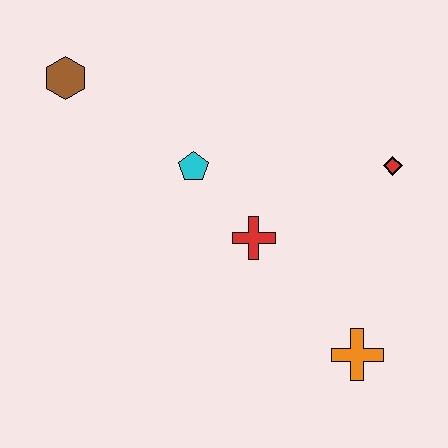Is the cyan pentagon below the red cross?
No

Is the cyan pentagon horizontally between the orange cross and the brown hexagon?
Yes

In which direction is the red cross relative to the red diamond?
The red cross is to the left of the red diamond.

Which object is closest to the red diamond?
The red cross is closest to the red diamond.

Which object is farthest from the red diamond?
The brown hexagon is farthest from the red diamond.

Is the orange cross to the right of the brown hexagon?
Yes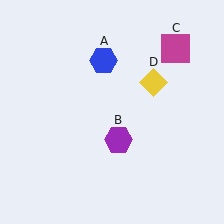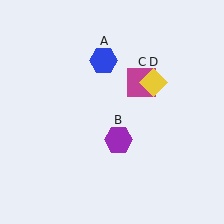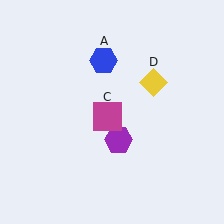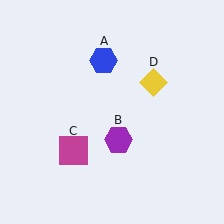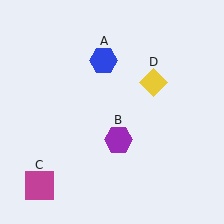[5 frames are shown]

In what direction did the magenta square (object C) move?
The magenta square (object C) moved down and to the left.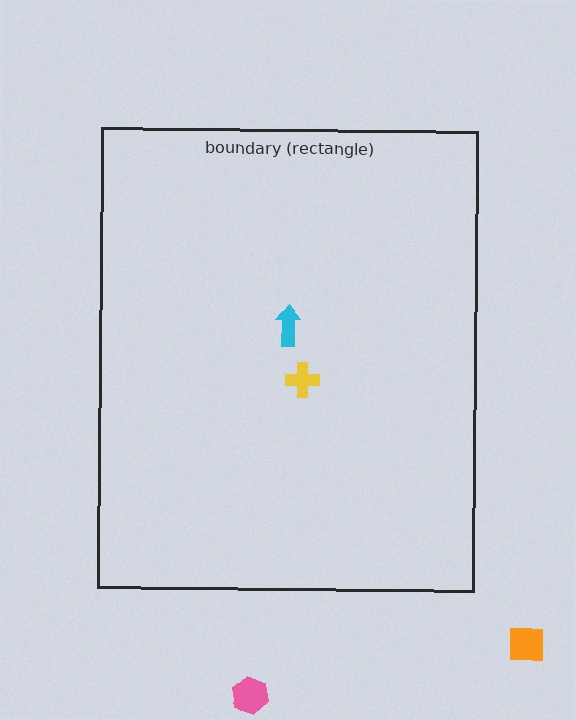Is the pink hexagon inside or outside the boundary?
Outside.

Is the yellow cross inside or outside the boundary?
Inside.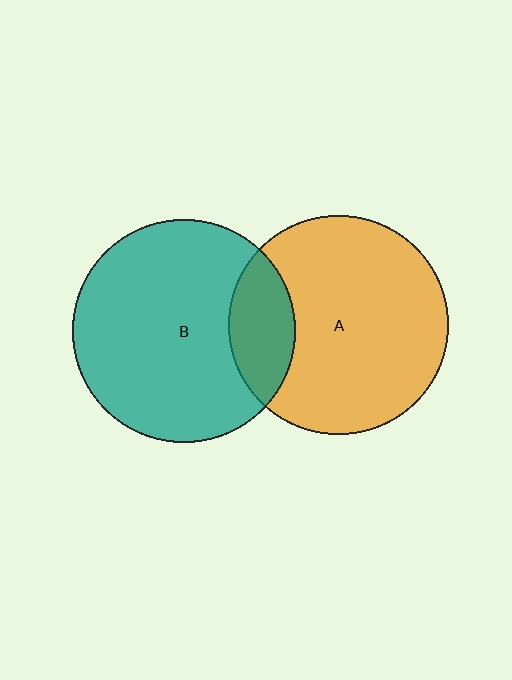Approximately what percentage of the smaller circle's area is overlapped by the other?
Approximately 20%.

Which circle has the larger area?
Circle B (teal).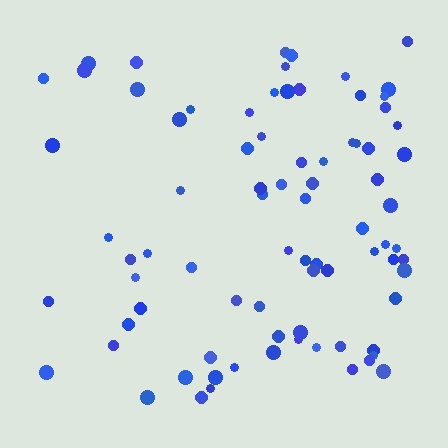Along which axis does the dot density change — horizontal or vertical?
Horizontal.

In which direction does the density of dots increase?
From left to right, with the right side densest.